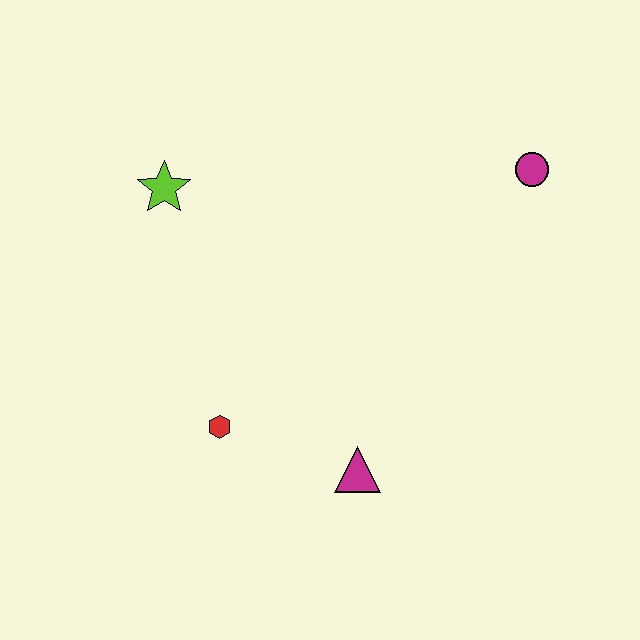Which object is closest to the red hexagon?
The magenta triangle is closest to the red hexagon.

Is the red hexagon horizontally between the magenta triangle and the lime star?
Yes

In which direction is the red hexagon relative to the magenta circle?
The red hexagon is to the left of the magenta circle.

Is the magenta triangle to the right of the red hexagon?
Yes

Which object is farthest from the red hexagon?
The magenta circle is farthest from the red hexagon.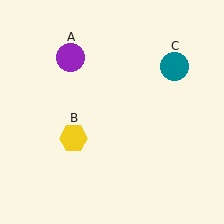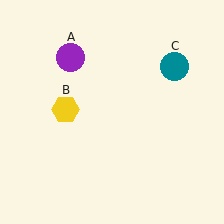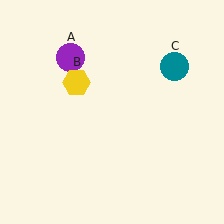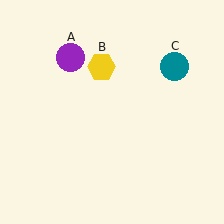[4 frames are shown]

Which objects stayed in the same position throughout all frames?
Purple circle (object A) and teal circle (object C) remained stationary.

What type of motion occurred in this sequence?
The yellow hexagon (object B) rotated clockwise around the center of the scene.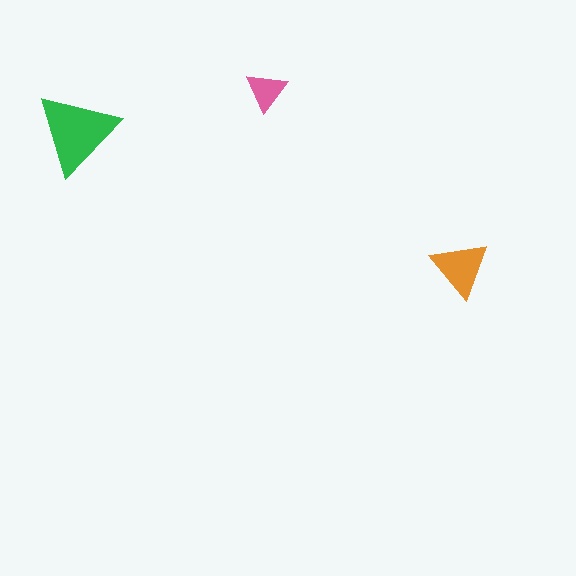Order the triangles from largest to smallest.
the green one, the orange one, the pink one.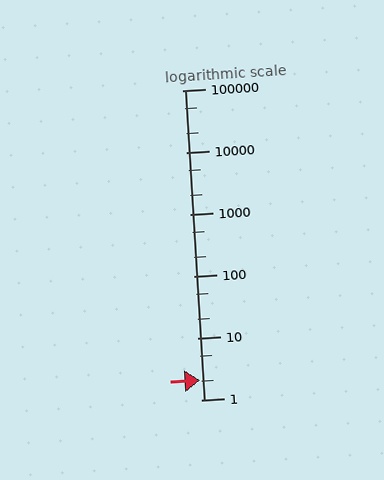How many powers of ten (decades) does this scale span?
The scale spans 5 decades, from 1 to 100000.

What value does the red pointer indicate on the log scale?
The pointer indicates approximately 2.1.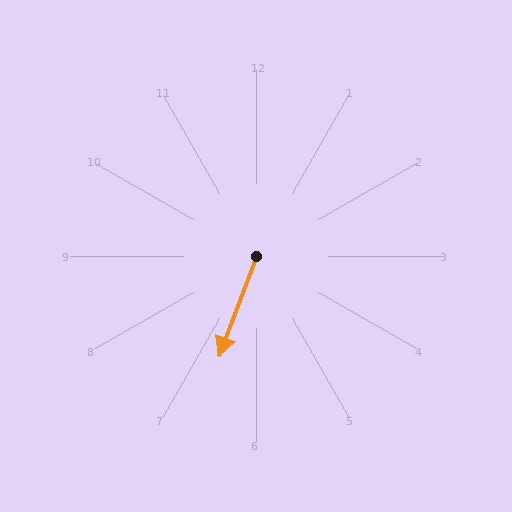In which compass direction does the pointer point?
South.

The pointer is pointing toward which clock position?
Roughly 7 o'clock.